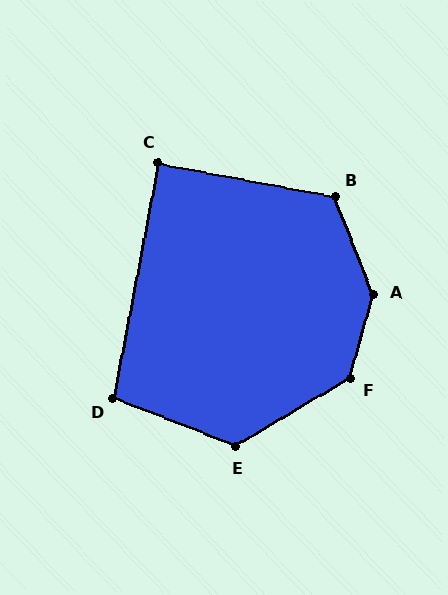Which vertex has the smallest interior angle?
C, at approximately 90 degrees.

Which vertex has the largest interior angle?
A, at approximately 143 degrees.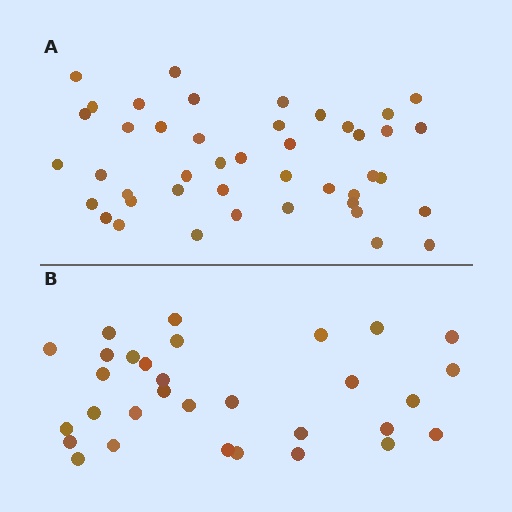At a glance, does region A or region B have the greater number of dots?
Region A (the top region) has more dots.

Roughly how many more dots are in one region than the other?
Region A has approximately 15 more dots than region B.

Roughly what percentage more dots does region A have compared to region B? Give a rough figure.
About 40% more.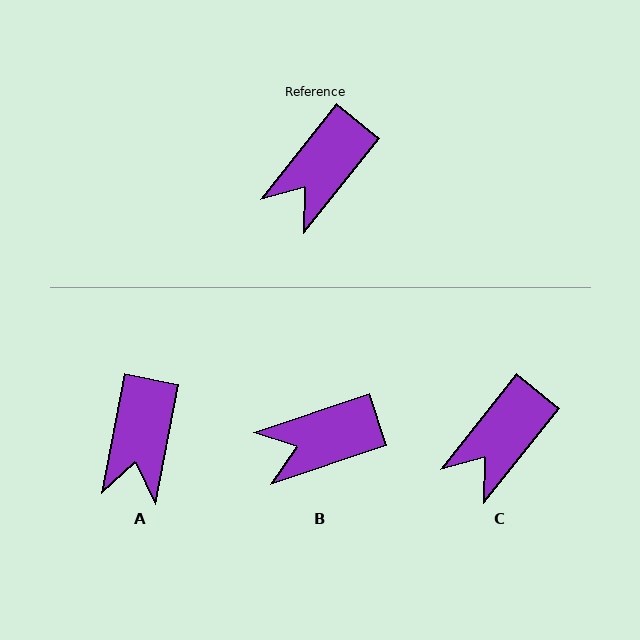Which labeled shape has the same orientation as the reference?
C.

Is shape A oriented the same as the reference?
No, it is off by about 27 degrees.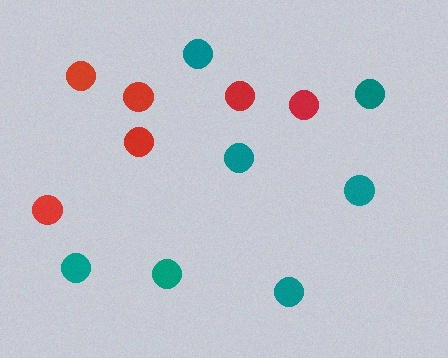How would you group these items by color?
There are 2 groups: one group of teal circles (7) and one group of red circles (6).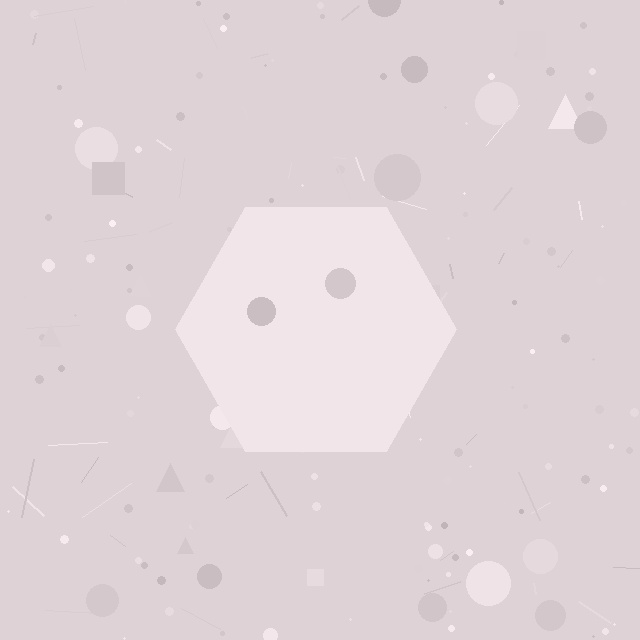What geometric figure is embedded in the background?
A hexagon is embedded in the background.